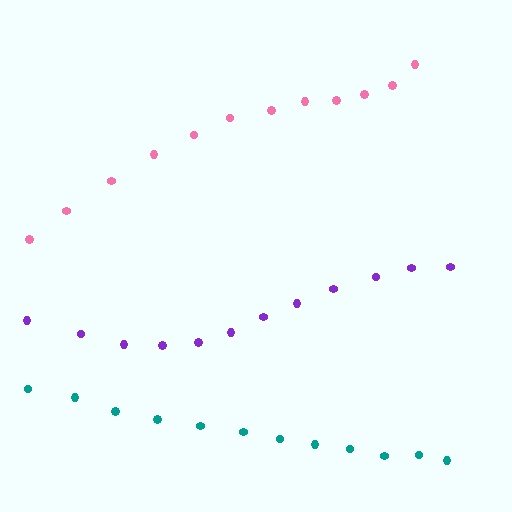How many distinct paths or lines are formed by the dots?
There are 3 distinct paths.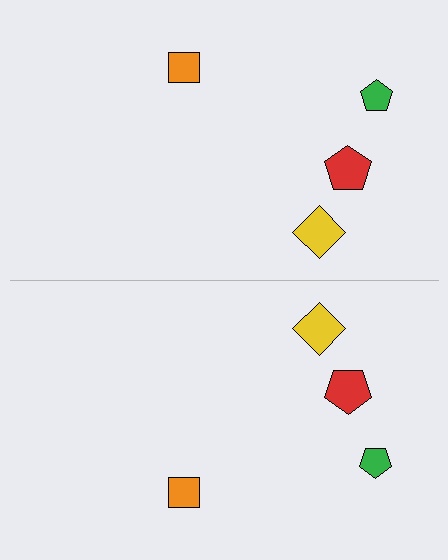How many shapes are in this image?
There are 8 shapes in this image.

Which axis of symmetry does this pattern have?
The pattern has a horizontal axis of symmetry running through the center of the image.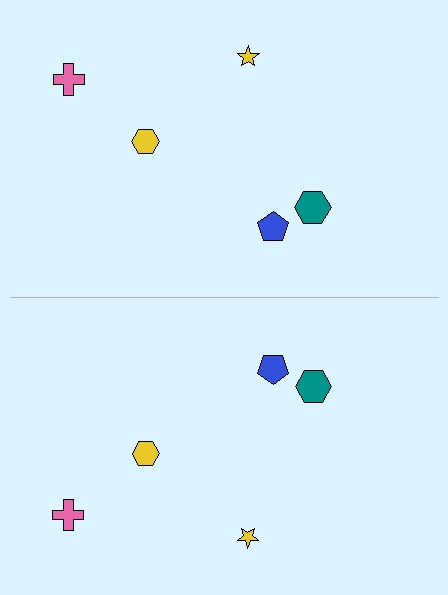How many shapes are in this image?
There are 10 shapes in this image.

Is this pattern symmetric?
Yes, this pattern has bilateral (reflection) symmetry.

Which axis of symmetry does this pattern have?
The pattern has a horizontal axis of symmetry running through the center of the image.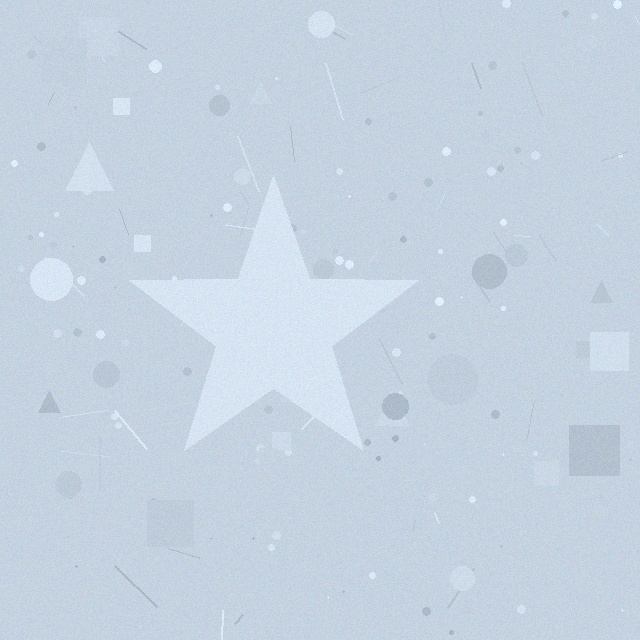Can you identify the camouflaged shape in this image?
The camouflaged shape is a star.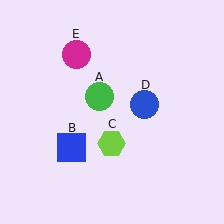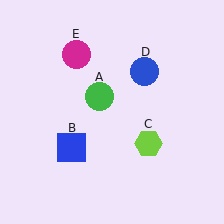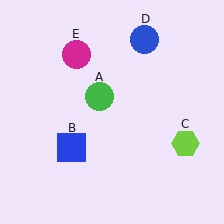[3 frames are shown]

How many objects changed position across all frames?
2 objects changed position: lime hexagon (object C), blue circle (object D).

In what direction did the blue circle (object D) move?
The blue circle (object D) moved up.